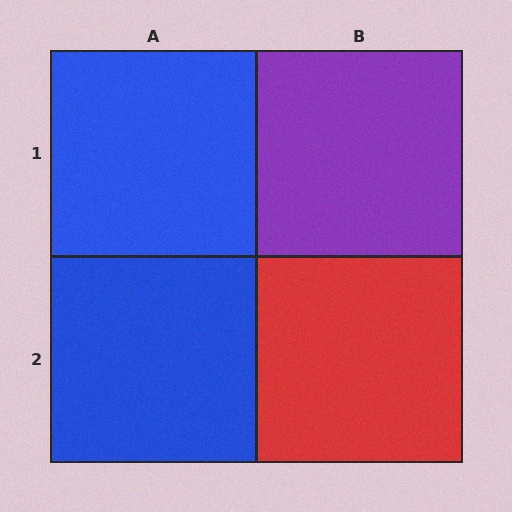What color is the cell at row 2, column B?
Red.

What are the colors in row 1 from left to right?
Blue, purple.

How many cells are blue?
2 cells are blue.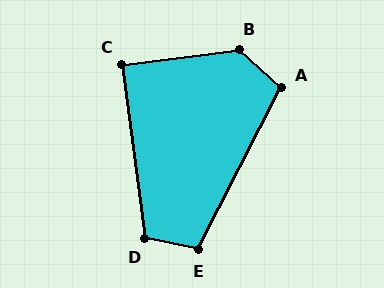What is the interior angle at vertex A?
Approximately 105 degrees (obtuse).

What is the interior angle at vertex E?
Approximately 106 degrees (obtuse).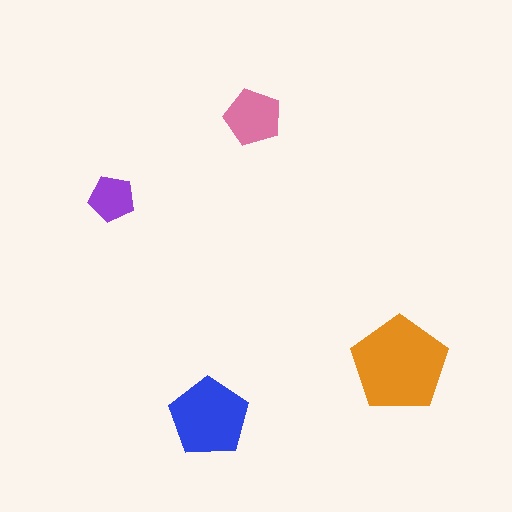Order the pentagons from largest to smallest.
the orange one, the blue one, the pink one, the purple one.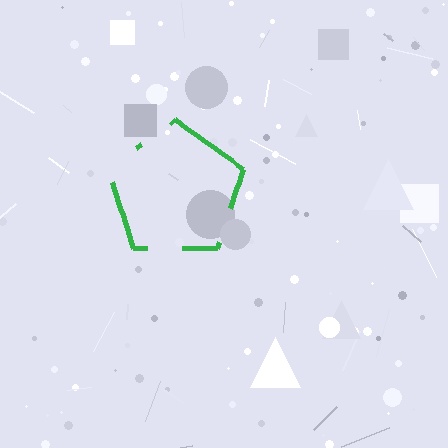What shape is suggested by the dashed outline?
The dashed outline suggests a pentagon.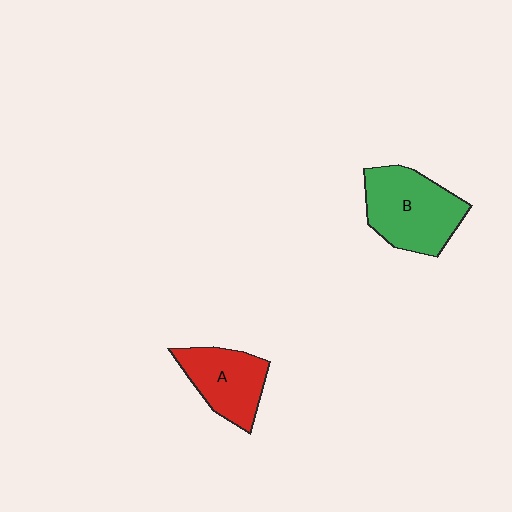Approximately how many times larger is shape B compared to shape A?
Approximately 1.3 times.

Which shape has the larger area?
Shape B (green).